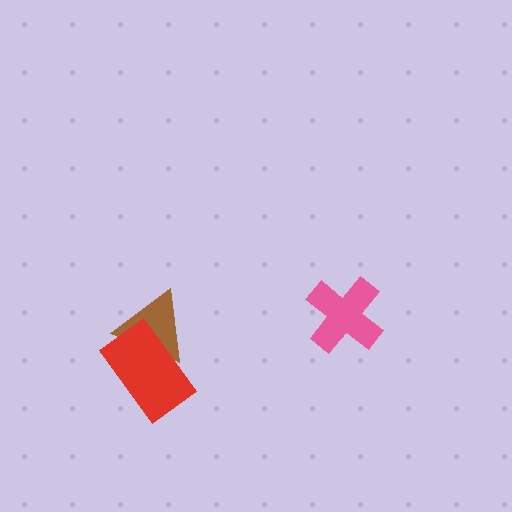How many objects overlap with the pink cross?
0 objects overlap with the pink cross.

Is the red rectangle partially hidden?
No, no other shape covers it.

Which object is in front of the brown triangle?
The red rectangle is in front of the brown triangle.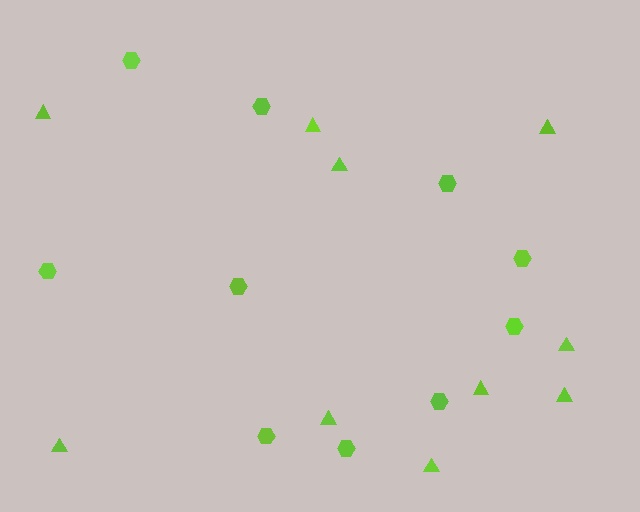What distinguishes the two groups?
There are 2 groups: one group of hexagons (10) and one group of triangles (10).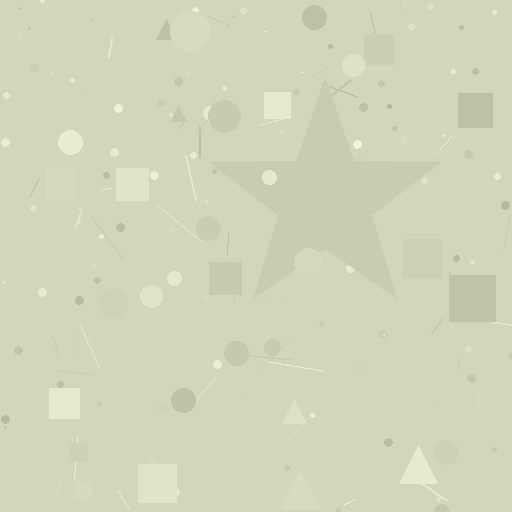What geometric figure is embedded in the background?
A star is embedded in the background.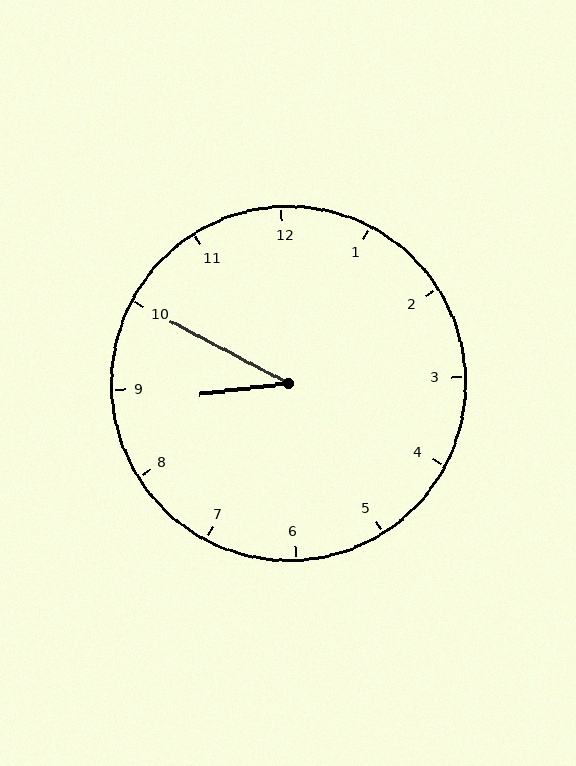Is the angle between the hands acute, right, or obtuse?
It is acute.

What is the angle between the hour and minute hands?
Approximately 35 degrees.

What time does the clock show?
8:50.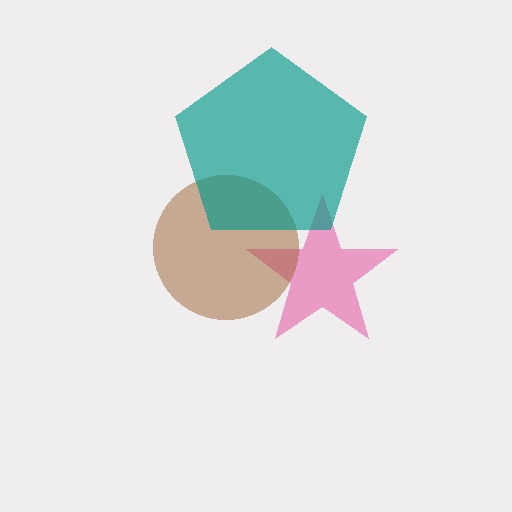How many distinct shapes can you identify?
There are 3 distinct shapes: a pink star, a brown circle, a teal pentagon.